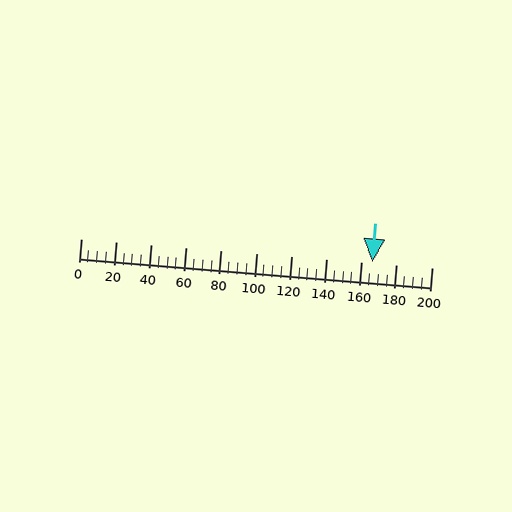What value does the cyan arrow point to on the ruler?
The cyan arrow points to approximately 166.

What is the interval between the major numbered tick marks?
The major tick marks are spaced 20 units apart.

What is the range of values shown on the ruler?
The ruler shows values from 0 to 200.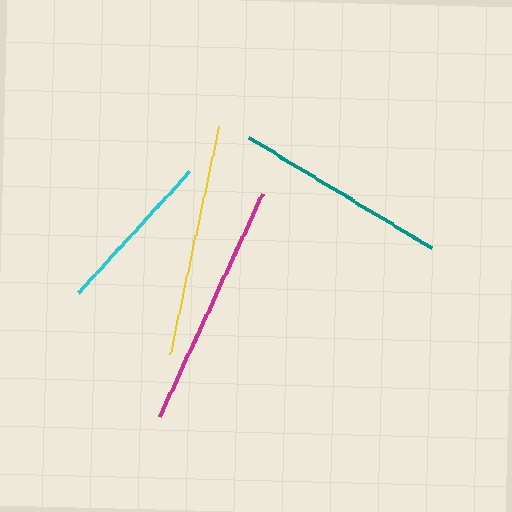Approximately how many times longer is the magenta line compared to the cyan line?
The magenta line is approximately 1.5 times the length of the cyan line.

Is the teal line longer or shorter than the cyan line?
The teal line is longer than the cyan line.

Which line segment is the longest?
The magenta line is the longest at approximately 245 pixels.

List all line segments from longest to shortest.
From longest to shortest: magenta, yellow, teal, cyan.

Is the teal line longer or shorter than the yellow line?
The yellow line is longer than the teal line.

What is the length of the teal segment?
The teal segment is approximately 214 pixels long.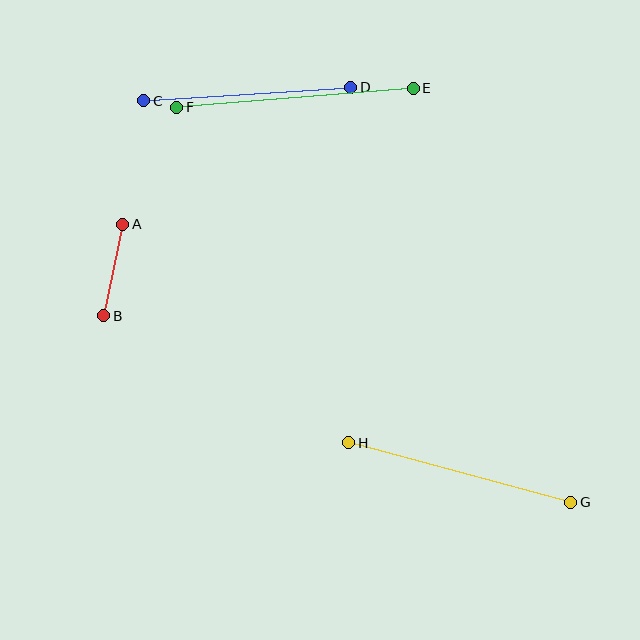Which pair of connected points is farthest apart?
Points E and F are farthest apart.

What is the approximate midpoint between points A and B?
The midpoint is at approximately (113, 270) pixels.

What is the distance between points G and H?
The distance is approximately 230 pixels.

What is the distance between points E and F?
The distance is approximately 237 pixels.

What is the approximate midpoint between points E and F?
The midpoint is at approximately (295, 98) pixels.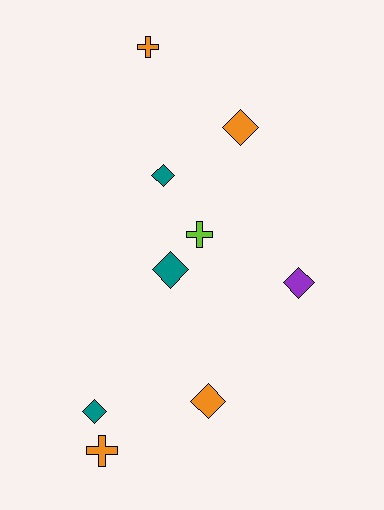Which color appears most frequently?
Orange, with 4 objects.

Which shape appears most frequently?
Diamond, with 6 objects.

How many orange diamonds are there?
There are 2 orange diamonds.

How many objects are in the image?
There are 9 objects.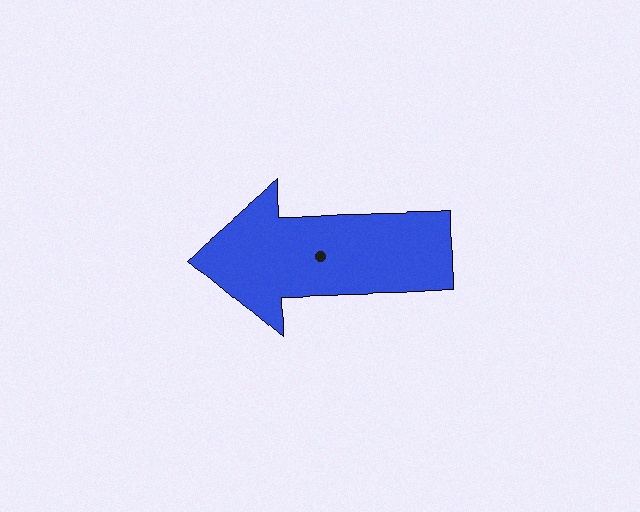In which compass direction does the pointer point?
West.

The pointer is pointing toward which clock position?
Roughly 9 o'clock.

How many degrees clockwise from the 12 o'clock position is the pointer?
Approximately 269 degrees.